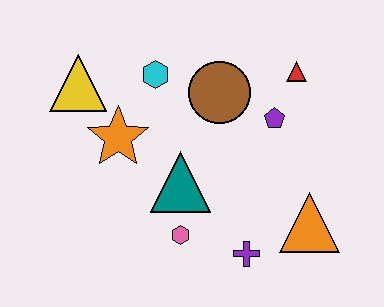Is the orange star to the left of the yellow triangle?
No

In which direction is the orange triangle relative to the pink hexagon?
The orange triangle is to the right of the pink hexagon.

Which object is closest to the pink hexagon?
The teal triangle is closest to the pink hexagon.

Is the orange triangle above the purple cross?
Yes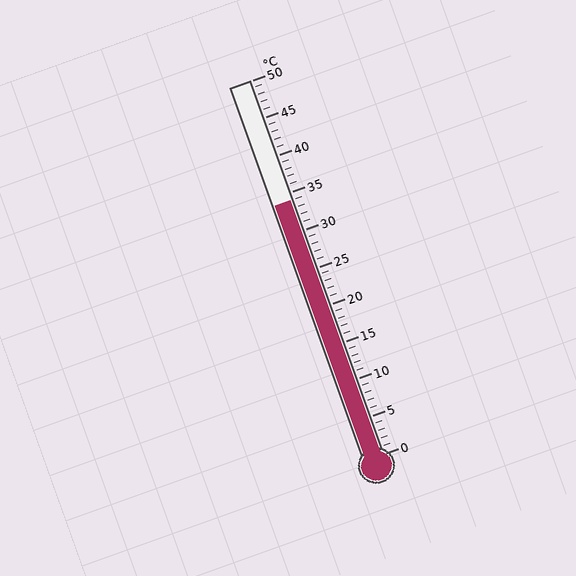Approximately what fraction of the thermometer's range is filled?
The thermometer is filled to approximately 70% of its range.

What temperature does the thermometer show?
The thermometer shows approximately 34°C.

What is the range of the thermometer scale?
The thermometer scale ranges from 0°C to 50°C.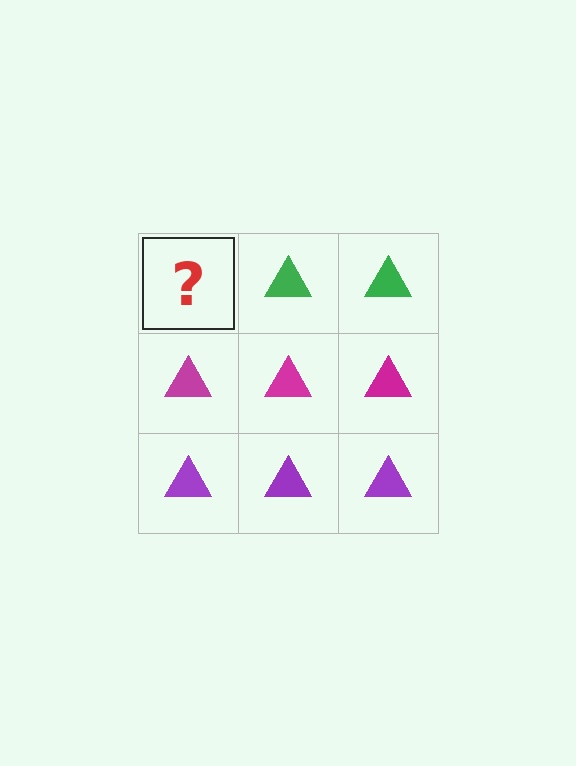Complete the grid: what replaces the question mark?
The question mark should be replaced with a green triangle.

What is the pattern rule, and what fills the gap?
The rule is that each row has a consistent color. The gap should be filled with a green triangle.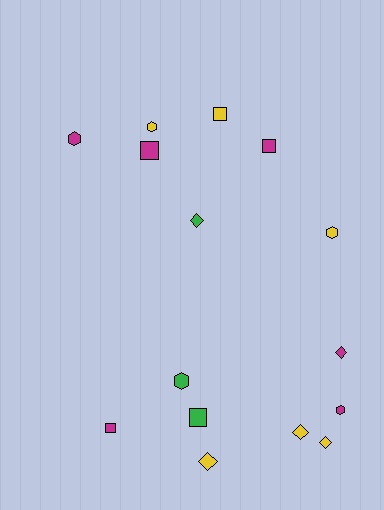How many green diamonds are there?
There is 1 green diamond.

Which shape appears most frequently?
Square, with 5 objects.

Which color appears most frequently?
Yellow, with 6 objects.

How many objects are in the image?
There are 15 objects.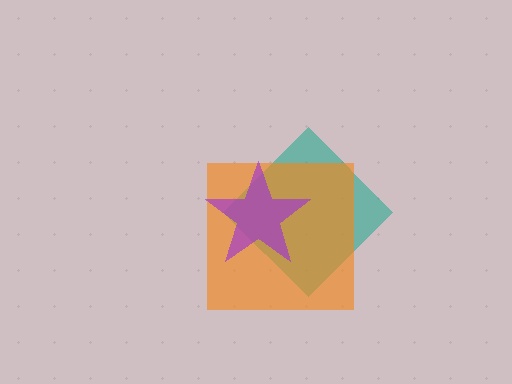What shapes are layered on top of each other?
The layered shapes are: a teal diamond, an orange square, a purple star.